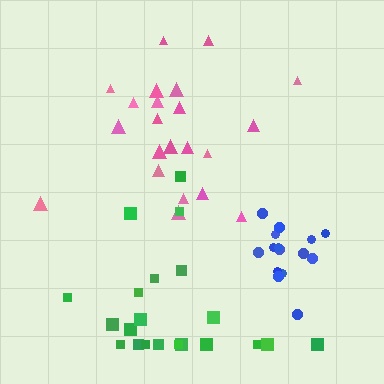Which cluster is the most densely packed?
Blue.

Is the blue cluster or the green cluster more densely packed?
Blue.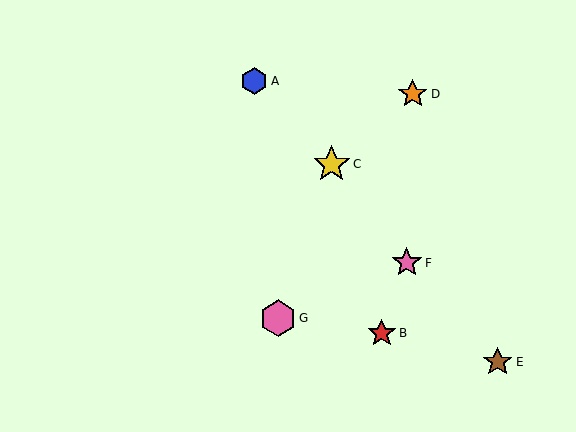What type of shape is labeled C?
Shape C is a yellow star.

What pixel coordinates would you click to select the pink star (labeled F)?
Click at (407, 263) to select the pink star F.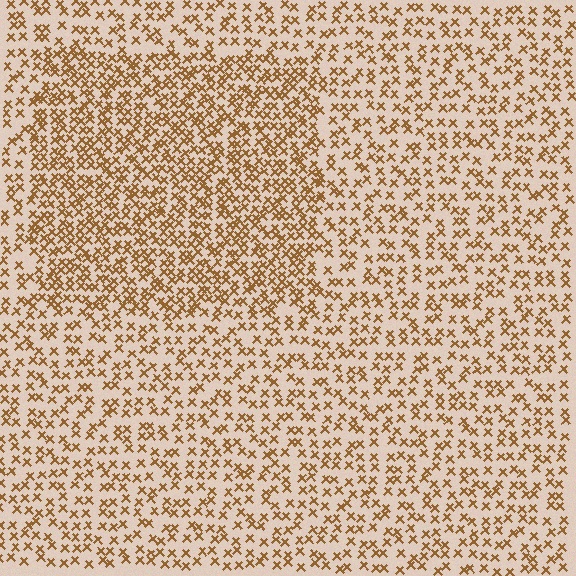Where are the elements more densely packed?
The elements are more densely packed inside the rectangle boundary.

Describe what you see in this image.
The image contains small brown elements arranged at two different densities. A rectangle-shaped region is visible where the elements are more densely packed than the surrounding area.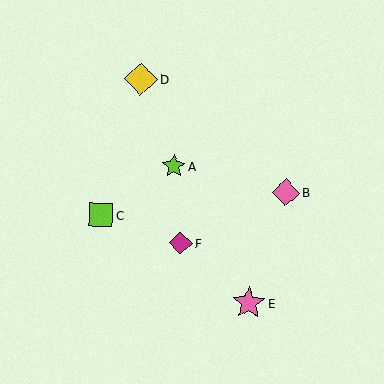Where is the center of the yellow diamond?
The center of the yellow diamond is at (141, 79).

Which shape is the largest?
The pink star (labeled E) is the largest.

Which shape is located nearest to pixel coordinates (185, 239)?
The magenta diamond (labeled F) at (181, 243) is nearest to that location.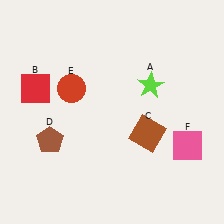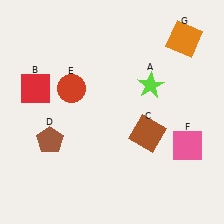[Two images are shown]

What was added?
An orange square (G) was added in Image 2.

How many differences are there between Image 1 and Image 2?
There is 1 difference between the two images.